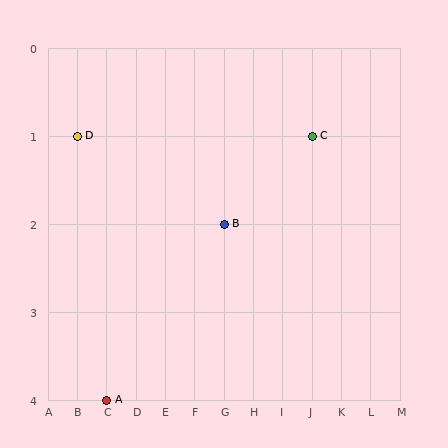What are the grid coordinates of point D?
Point D is at grid coordinates (B, 1).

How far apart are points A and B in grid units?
Points A and B are 4 columns and 2 rows apart (about 4.5 grid units diagonally).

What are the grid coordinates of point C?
Point C is at grid coordinates (J, 1).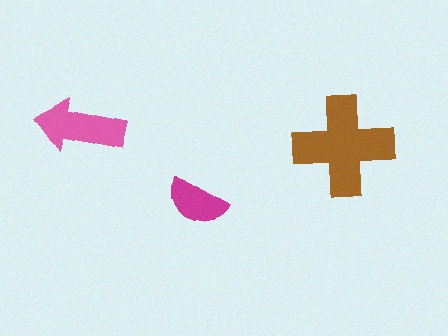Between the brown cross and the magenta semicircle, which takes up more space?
The brown cross.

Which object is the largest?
The brown cross.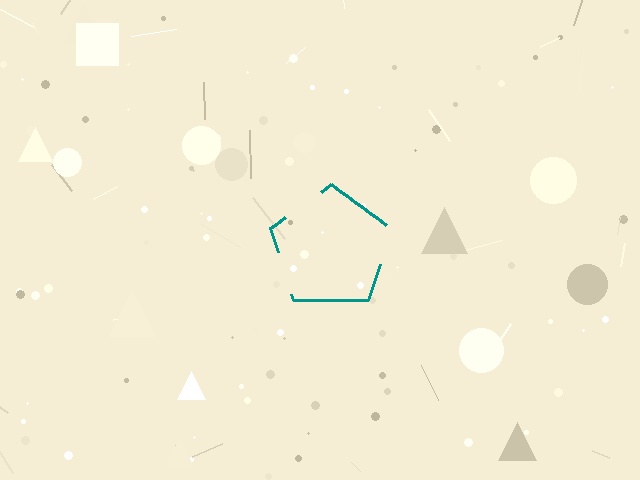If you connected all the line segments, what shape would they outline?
They would outline a pentagon.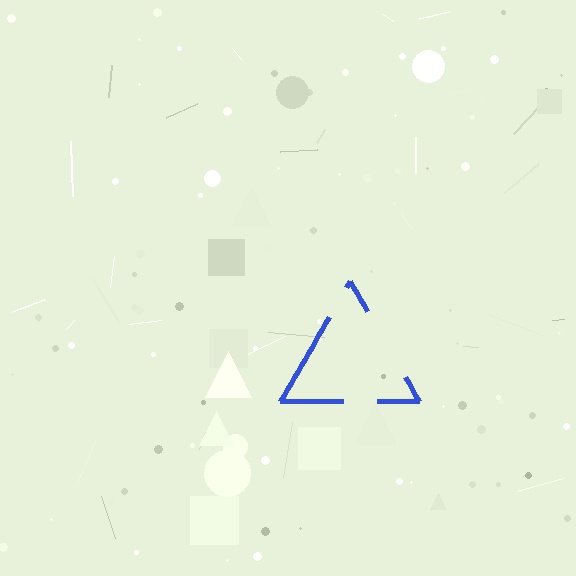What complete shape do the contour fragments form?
The contour fragments form a triangle.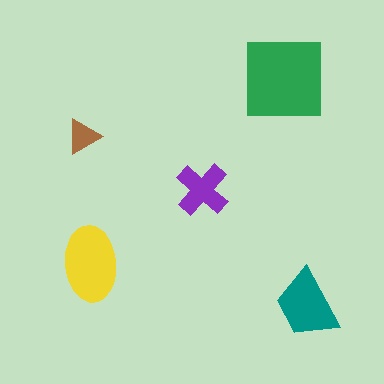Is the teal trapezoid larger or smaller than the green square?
Smaller.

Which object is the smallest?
The brown triangle.